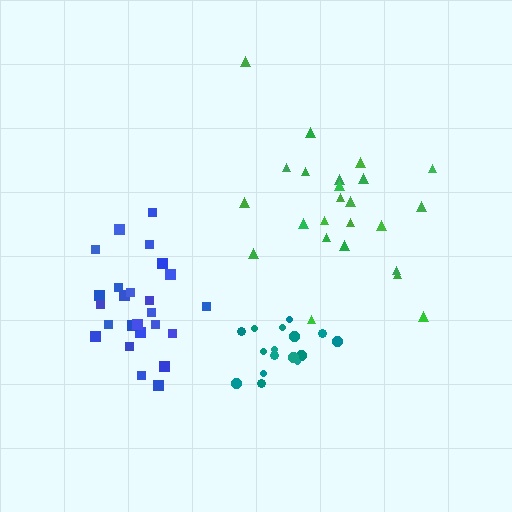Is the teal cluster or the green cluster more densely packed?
Teal.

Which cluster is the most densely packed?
Teal.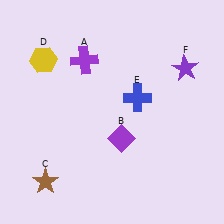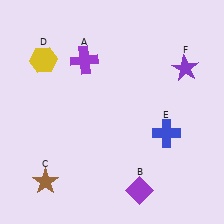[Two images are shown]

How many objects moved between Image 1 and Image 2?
2 objects moved between the two images.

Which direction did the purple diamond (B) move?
The purple diamond (B) moved down.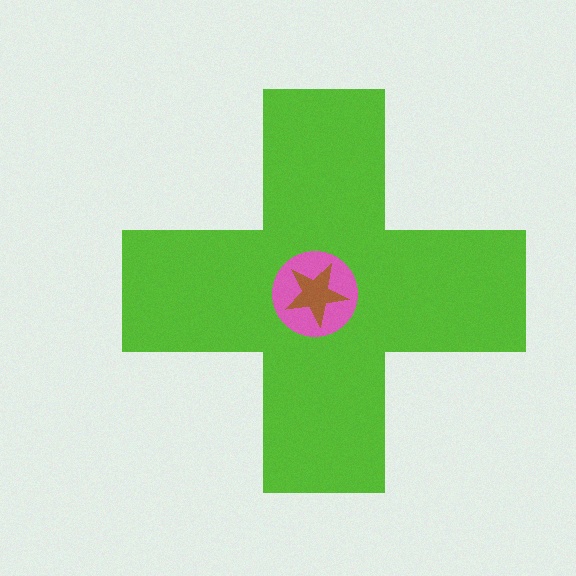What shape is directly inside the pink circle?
The brown star.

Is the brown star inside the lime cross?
Yes.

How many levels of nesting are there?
3.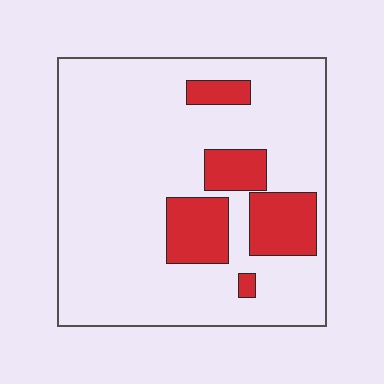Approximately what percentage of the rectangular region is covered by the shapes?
Approximately 20%.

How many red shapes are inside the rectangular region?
5.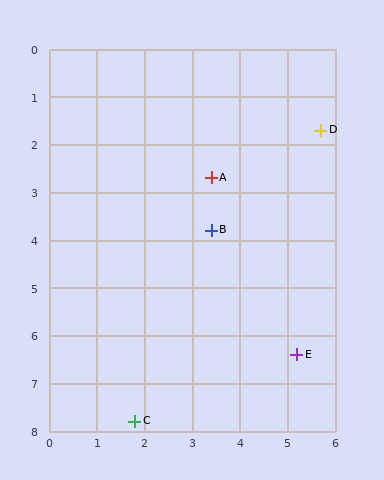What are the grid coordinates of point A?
Point A is at approximately (3.4, 2.7).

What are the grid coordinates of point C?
Point C is at approximately (1.8, 7.8).